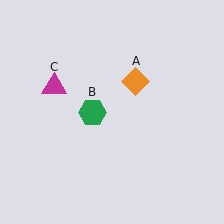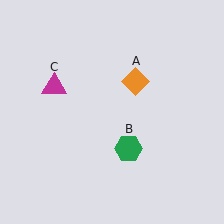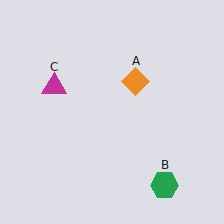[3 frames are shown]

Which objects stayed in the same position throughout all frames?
Orange diamond (object A) and magenta triangle (object C) remained stationary.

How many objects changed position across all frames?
1 object changed position: green hexagon (object B).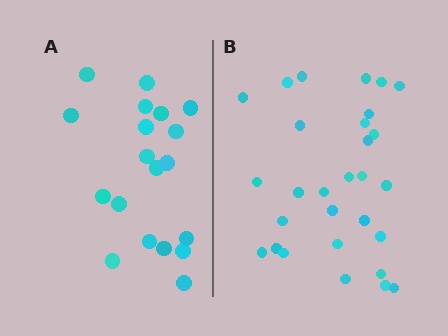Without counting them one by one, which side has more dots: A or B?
Region B (the right region) has more dots.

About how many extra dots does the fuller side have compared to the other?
Region B has roughly 10 or so more dots than region A.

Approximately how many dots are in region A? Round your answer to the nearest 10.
About 20 dots. (The exact count is 19, which rounds to 20.)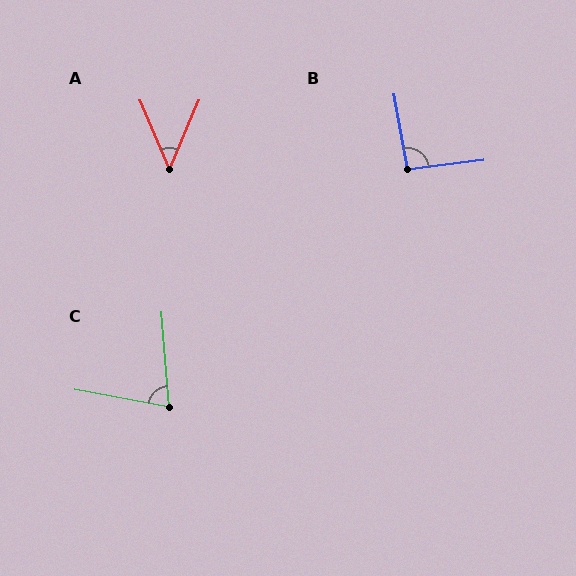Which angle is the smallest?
A, at approximately 46 degrees.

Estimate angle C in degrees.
Approximately 75 degrees.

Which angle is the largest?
B, at approximately 94 degrees.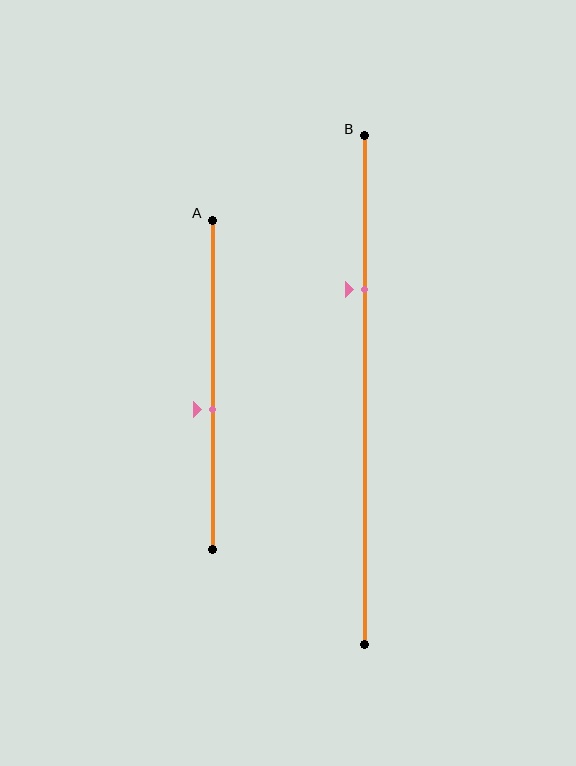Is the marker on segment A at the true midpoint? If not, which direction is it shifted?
No, the marker on segment A is shifted downward by about 7% of the segment length.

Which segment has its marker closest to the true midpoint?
Segment A has its marker closest to the true midpoint.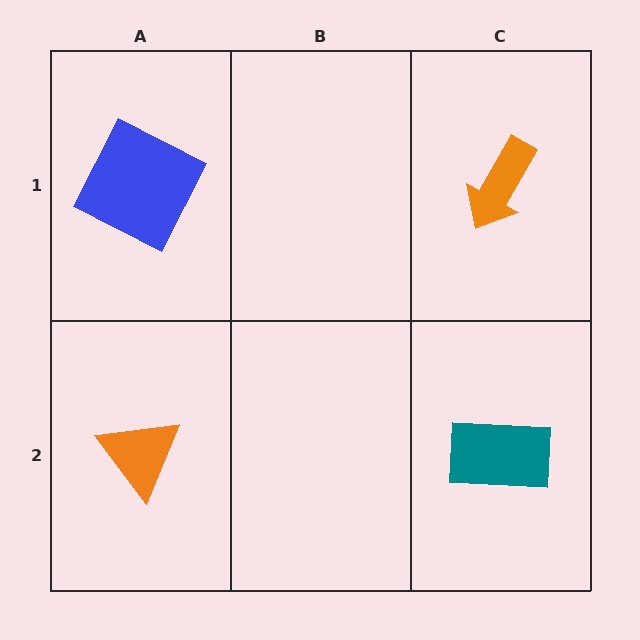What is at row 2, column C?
A teal rectangle.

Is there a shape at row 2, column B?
No, that cell is empty.